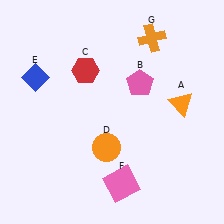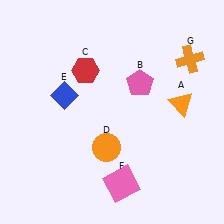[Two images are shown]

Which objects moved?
The objects that moved are: the blue diamond (E), the orange cross (G).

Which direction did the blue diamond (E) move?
The blue diamond (E) moved right.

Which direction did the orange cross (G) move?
The orange cross (G) moved right.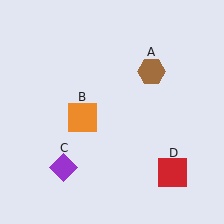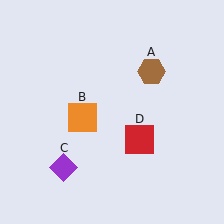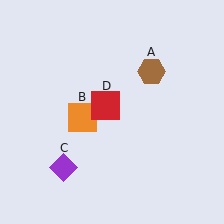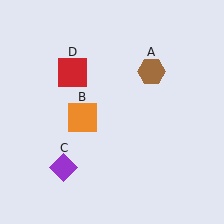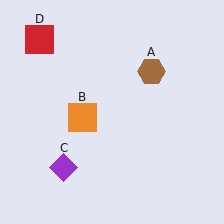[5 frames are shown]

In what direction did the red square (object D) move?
The red square (object D) moved up and to the left.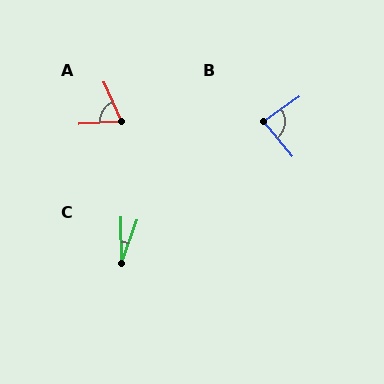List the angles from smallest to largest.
C (20°), A (70°), B (85°).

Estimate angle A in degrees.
Approximately 70 degrees.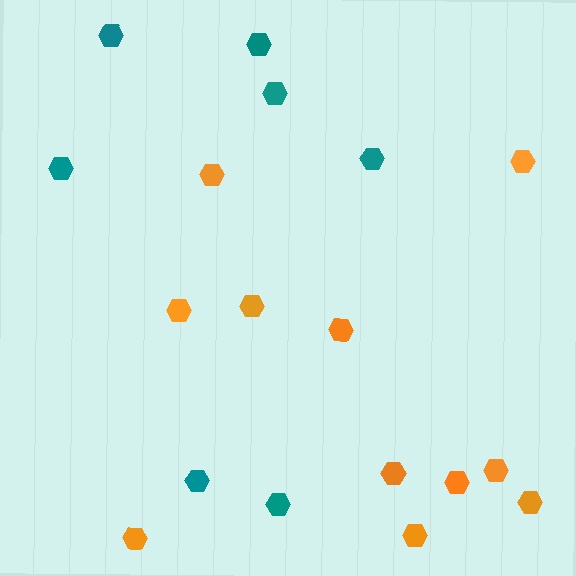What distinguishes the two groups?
There are 2 groups: one group of teal hexagons (7) and one group of orange hexagons (11).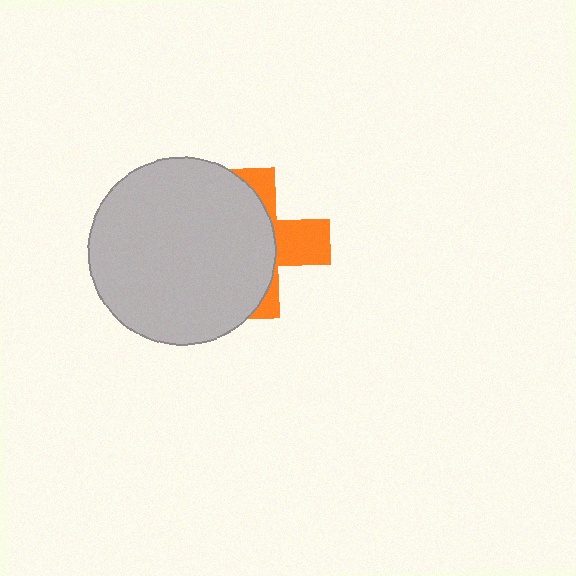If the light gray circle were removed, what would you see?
You would see the complete orange cross.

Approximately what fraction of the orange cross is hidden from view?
Roughly 63% of the orange cross is hidden behind the light gray circle.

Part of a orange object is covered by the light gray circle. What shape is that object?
It is a cross.